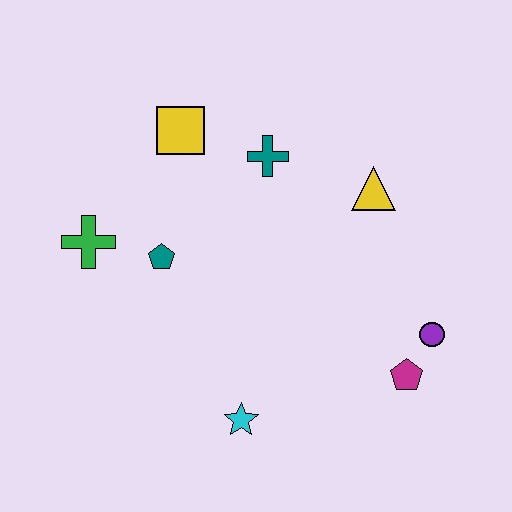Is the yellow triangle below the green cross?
No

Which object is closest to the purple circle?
The magenta pentagon is closest to the purple circle.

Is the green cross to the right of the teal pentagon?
No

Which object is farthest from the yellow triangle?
The green cross is farthest from the yellow triangle.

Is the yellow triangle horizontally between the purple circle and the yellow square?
Yes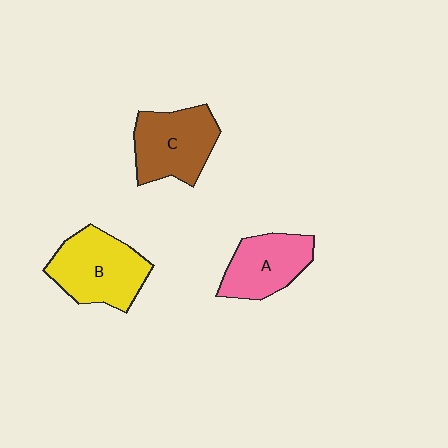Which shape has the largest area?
Shape B (yellow).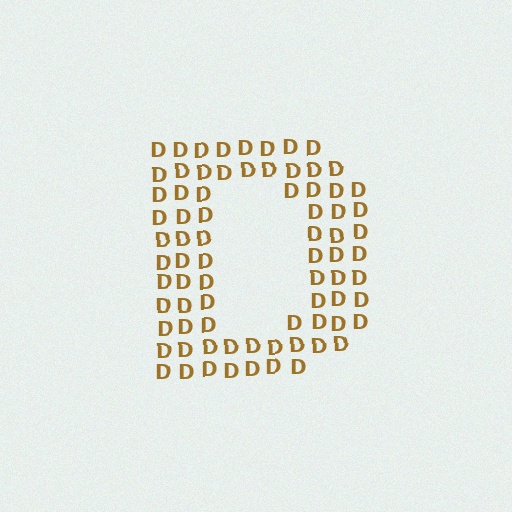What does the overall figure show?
The overall figure shows the letter D.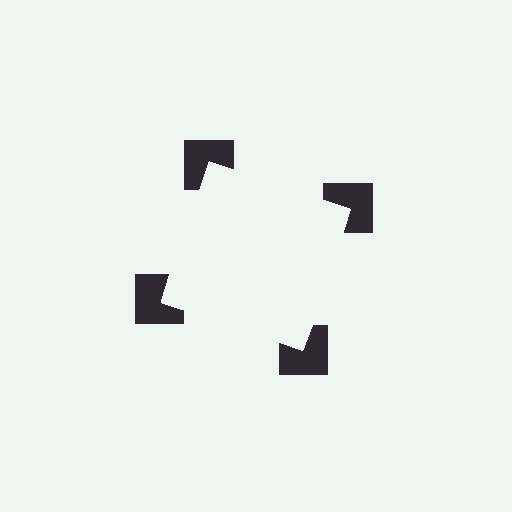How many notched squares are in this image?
There are 4 — one at each vertex of the illusory square.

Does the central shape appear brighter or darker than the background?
It typically appears slightly brighter than the background, even though no actual brightness change is drawn.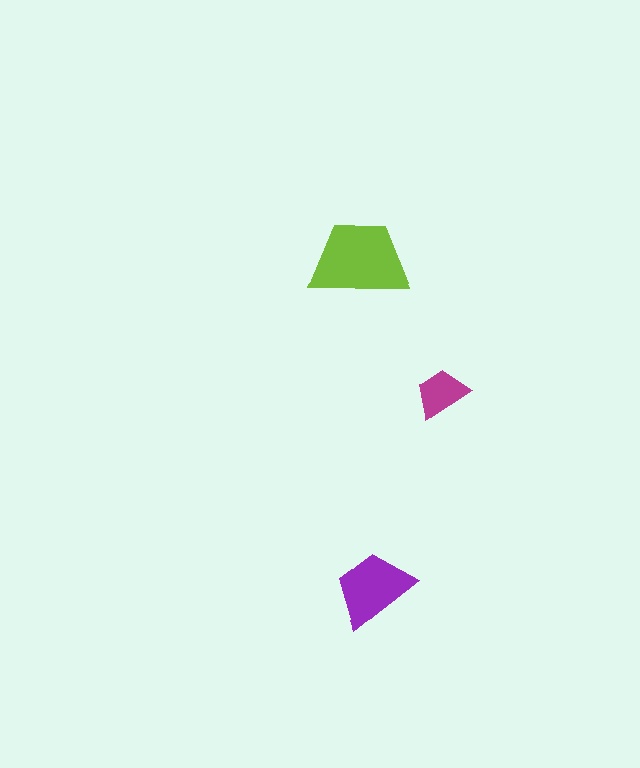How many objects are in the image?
There are 3 objects in the image.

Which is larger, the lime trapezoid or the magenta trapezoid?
The lime one.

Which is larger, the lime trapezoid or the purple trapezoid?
The lime one.